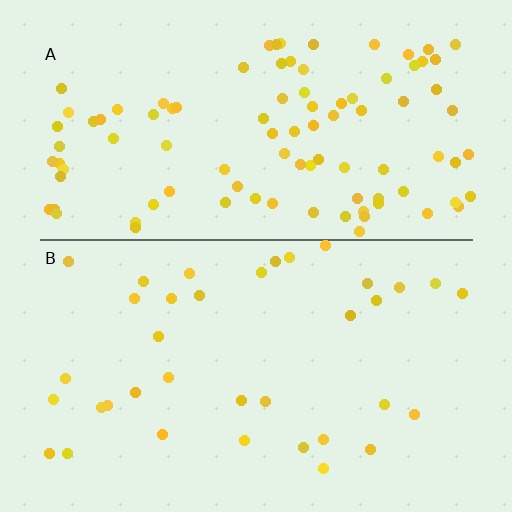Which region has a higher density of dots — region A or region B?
A (the top).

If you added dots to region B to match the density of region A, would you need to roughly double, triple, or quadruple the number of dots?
Approximately triple.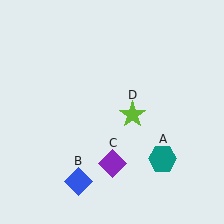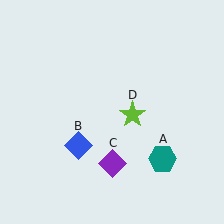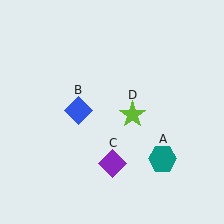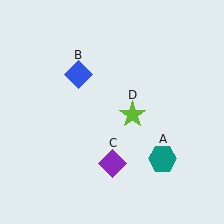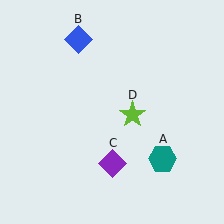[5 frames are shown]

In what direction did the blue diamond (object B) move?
The blue diamond (object B) moved up.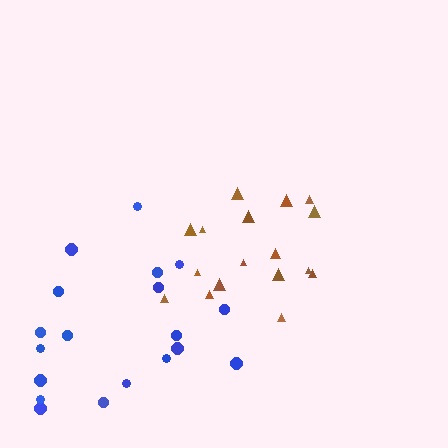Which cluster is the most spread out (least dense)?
Blue.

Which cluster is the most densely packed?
Brown.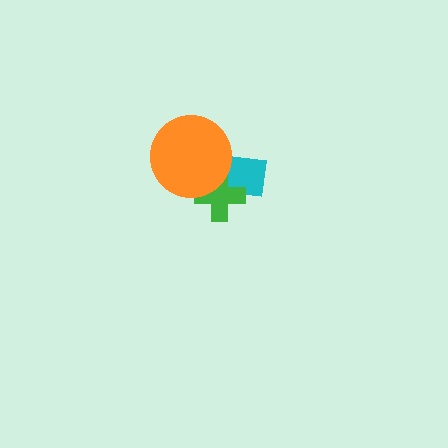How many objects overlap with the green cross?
2 objects overlap with the green cross.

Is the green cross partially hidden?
Yes, it is partially covered by another shape.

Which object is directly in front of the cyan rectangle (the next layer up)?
The green cross is directly in front of the cyan rectangle.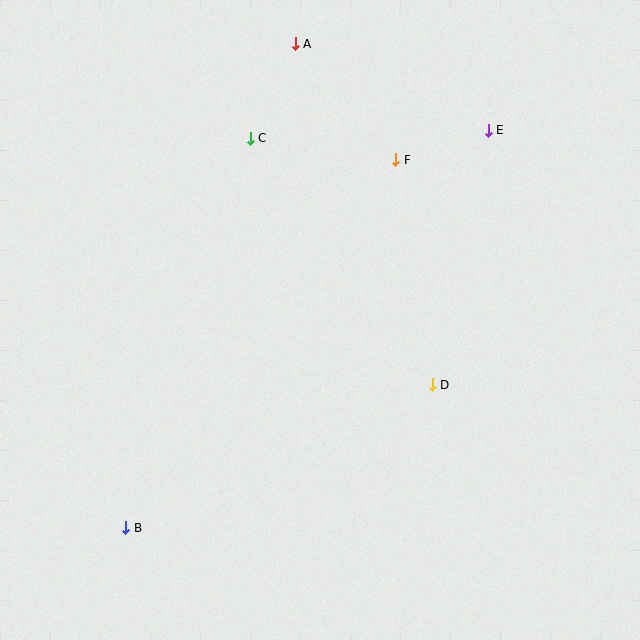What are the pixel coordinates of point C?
Point C is at (250, 138).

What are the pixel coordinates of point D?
Point D is at (432, 385).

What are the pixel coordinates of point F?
Point F is at (396, 160).